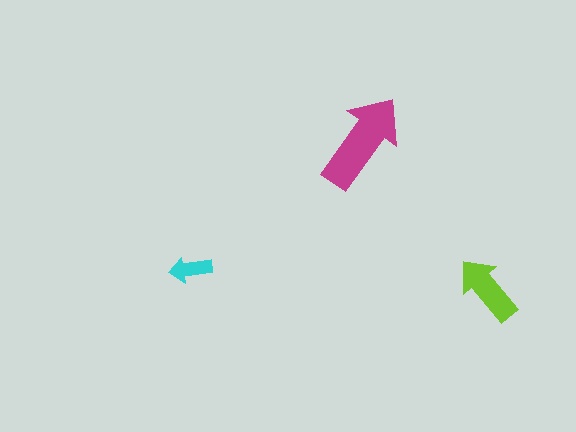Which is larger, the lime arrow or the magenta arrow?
The magenta one.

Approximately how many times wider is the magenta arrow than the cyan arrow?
About 2.5 times wider.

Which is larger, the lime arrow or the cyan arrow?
The lime one.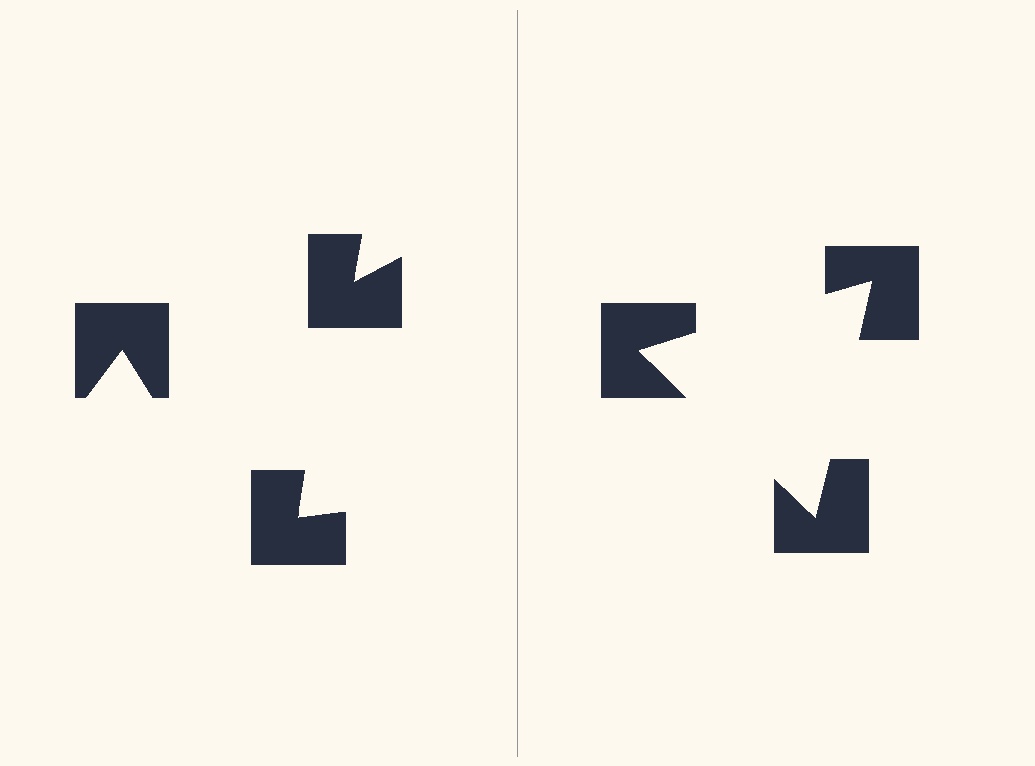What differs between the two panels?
The notched squares are positioned identically on both sides; only the wedge orientations differ. On the right they align to a triangle; on the left they are misaligned.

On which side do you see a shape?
An illusory triangle appears on the right side. On the left side the wedge cuts are rotated, so no coherent shape forms.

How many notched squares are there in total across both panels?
6 — 3 on each side.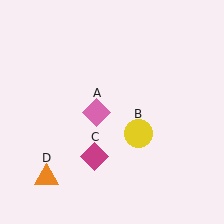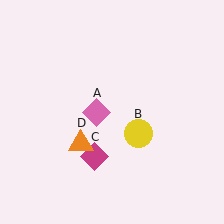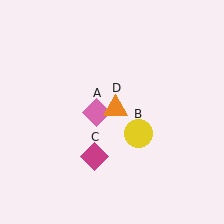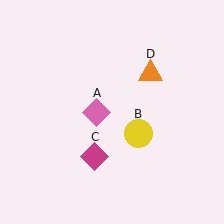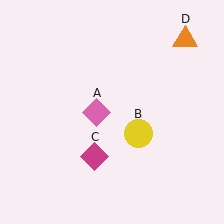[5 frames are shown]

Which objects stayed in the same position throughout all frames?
Pink diamond (object A) and yellow circle (object B) and magenta diamond (object C) remained stationary.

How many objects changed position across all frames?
1 object changed position: orange triangle (object D).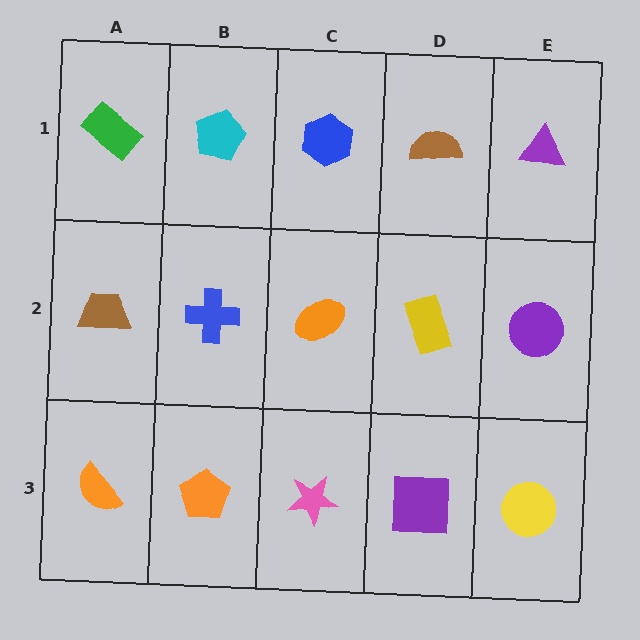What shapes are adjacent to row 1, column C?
An orange ellipse (row 2, column C), a cyan pentagon (row 1, column B), a brown semicircle (row 1, column D).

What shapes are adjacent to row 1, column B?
A blue cross (row 2, column B), a green rectangle (row 1, column A), a blue hexagon (row 1, column C).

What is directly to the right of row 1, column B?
A blue hexagon.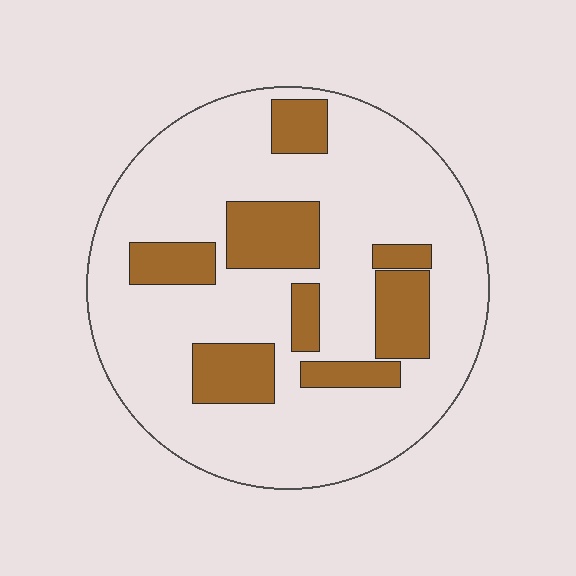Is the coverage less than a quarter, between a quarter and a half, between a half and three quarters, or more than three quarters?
Less than a quarter.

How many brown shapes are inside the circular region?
8.